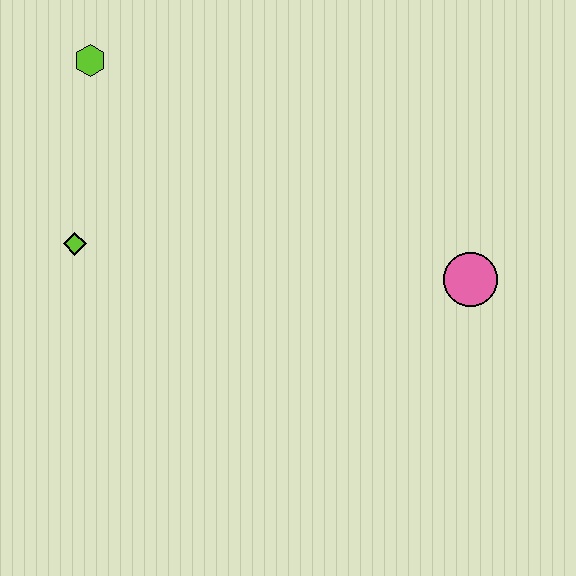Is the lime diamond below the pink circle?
No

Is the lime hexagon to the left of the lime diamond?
No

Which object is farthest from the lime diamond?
The pink circle is farthest from the lime diamond.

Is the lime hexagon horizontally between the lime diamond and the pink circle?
Yes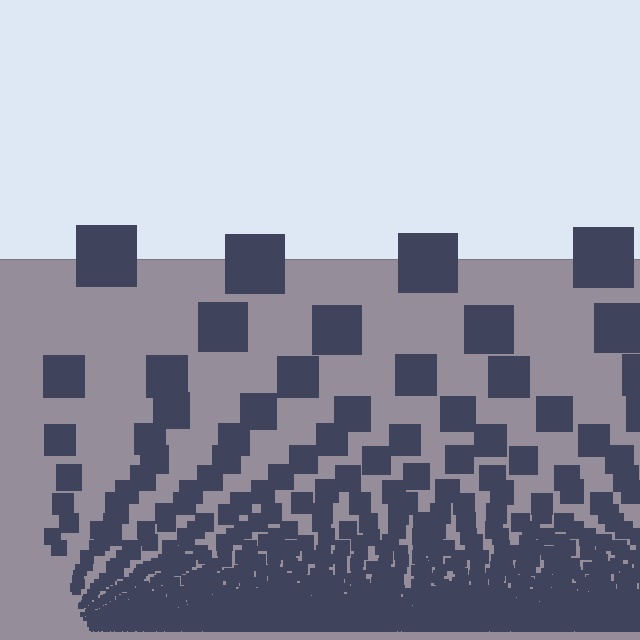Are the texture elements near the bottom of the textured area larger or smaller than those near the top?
Smaller. The gradient is inverted — elements near the bottom are smaller and denser.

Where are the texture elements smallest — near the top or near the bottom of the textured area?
Near the bottom.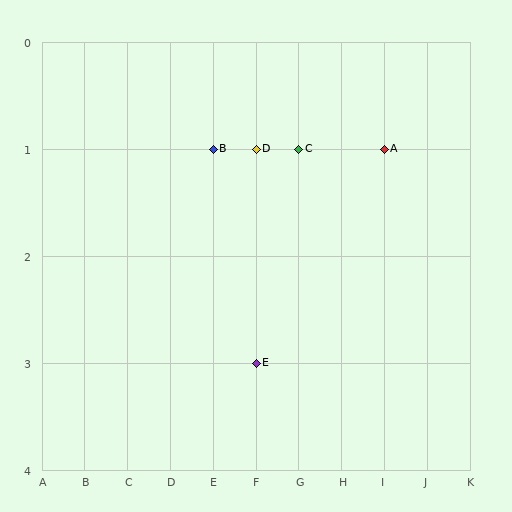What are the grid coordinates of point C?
Point C is at grid coordinates (G, 1).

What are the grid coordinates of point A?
Point A is at grid coordinates (I, 1).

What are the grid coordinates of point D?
Point D is at grid coordinates (F, 1).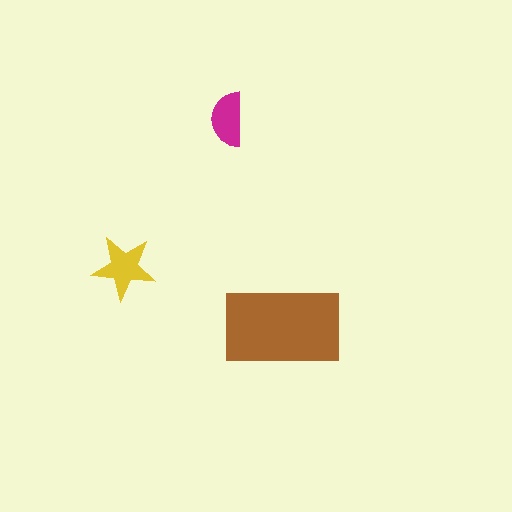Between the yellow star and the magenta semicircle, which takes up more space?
The yellow star.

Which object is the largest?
The brown rectangle.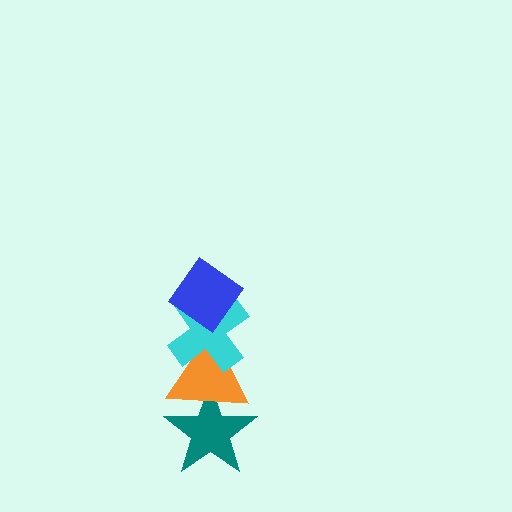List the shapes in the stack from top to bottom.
From top to bottom: the blue diamond, the cyan cross, the orange triangle, the teal star.